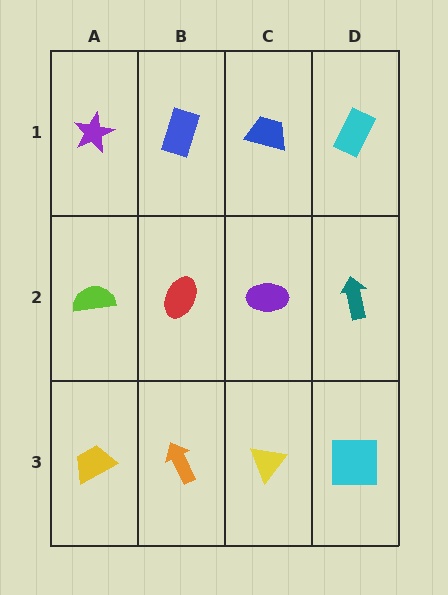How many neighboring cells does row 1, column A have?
2.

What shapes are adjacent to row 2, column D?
A cyan rectangle (row 1, column D), a cyan square (row 3, column D), a purple ellipse (row 2, column C).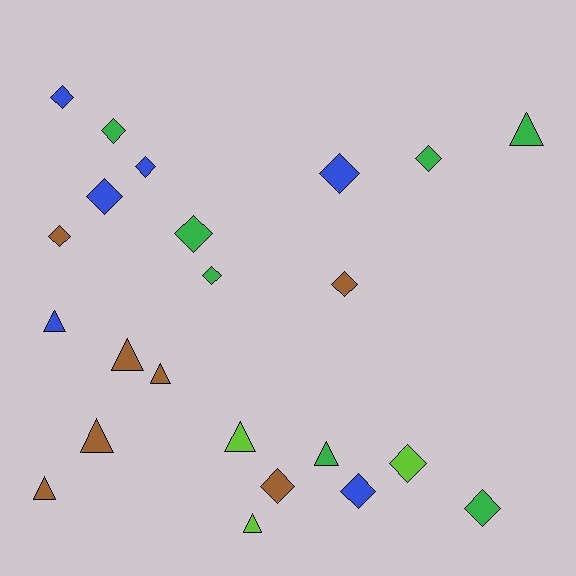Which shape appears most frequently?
Diamond, with 14 objects.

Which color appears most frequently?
Brown, with 7 objects.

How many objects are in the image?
There are 23 objects.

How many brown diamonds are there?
There are 3 brown diamonds.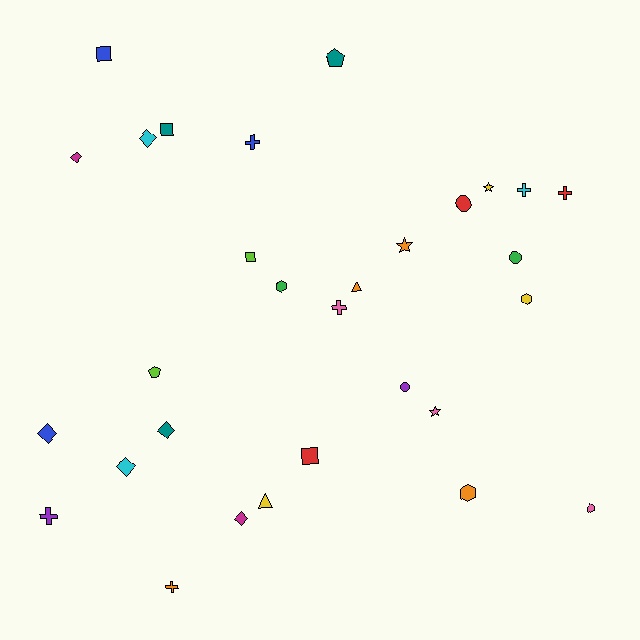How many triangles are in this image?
There are 2 triangles.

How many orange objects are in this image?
There are 4 orange objects.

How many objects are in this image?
There are 30 objects.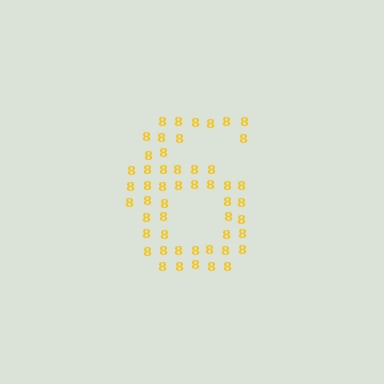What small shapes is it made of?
It is made of small digit 8's.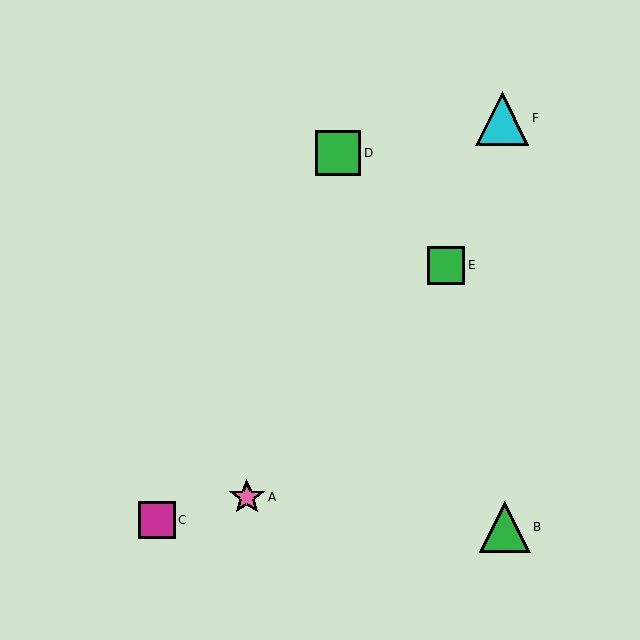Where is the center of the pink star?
The center of the pink star is at (247, 497).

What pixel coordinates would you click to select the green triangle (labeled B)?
Click at (505, 527) to select the green triangle B.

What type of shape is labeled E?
Shape E is a green square.